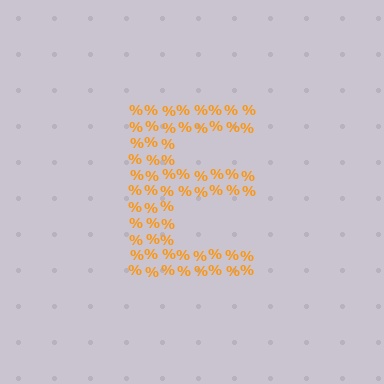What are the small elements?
The small elements are percent signs.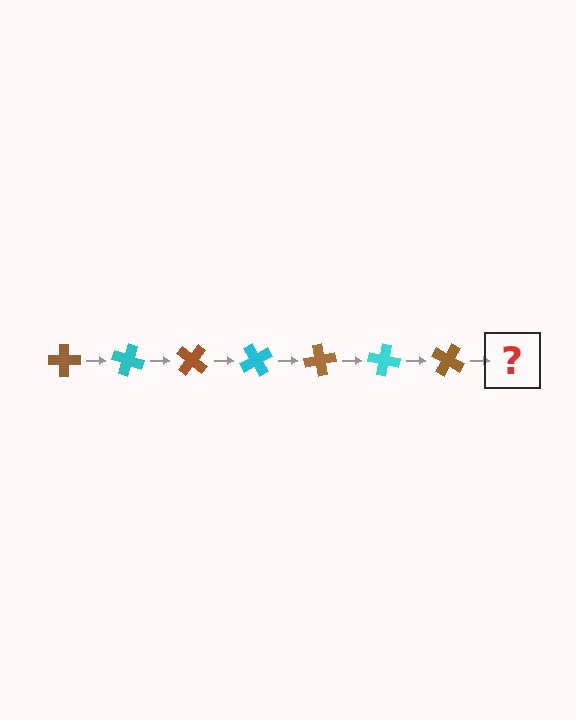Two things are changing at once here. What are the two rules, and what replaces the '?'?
The two rules are that it rotates 20 degrees each step and the color cycles through brown and cyan. The '?' should be a cyan cross, rotated 140 degrees from the start.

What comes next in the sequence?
The next element should be a cyan cross, rotated 140 degrees from the start.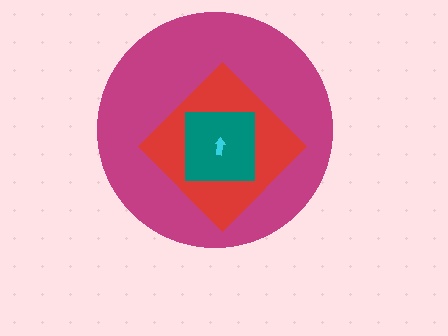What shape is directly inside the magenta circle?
The red diamond.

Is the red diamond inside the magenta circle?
Yes.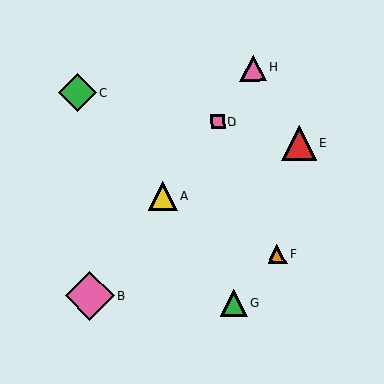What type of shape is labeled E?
Shape E is a red triangle.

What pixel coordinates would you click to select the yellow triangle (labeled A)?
Click at (163, 196) to select the yellow triangle A.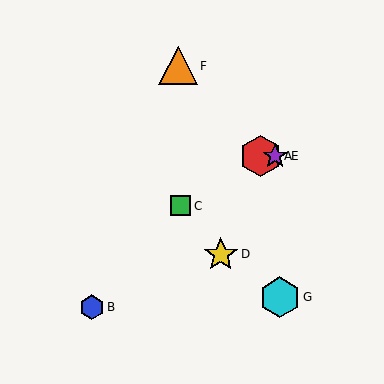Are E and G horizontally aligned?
No, E is at y≈156 and G is at y≈297.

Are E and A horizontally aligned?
Yes, both are at y≈156.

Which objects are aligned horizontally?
Objects A, E are aligned horizontally.